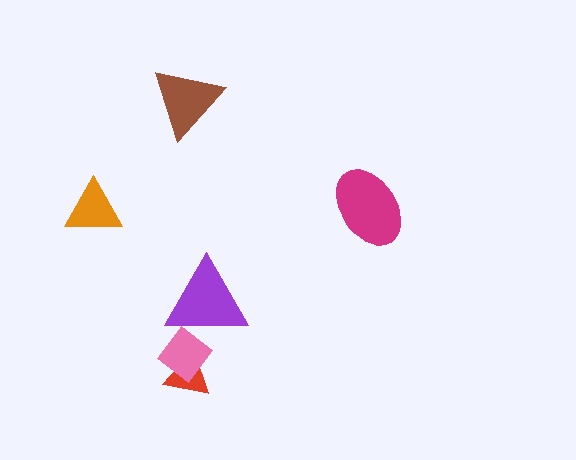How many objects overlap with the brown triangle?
0 objects overlap with the brown triangle.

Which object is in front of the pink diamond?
The purple triangle is in front of the pink diamond.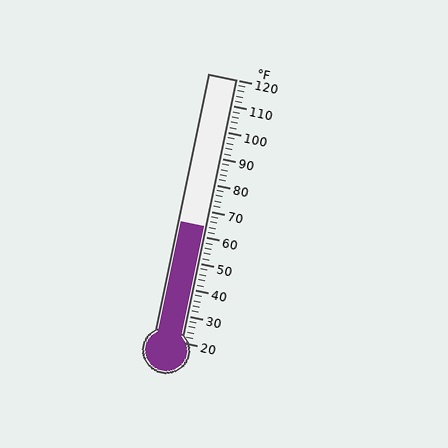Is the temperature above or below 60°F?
The temperature is above 60°F.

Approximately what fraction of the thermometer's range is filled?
The thermometer is filled to approximately 45% of its range.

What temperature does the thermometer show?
The thermometer shows approximately 64°F.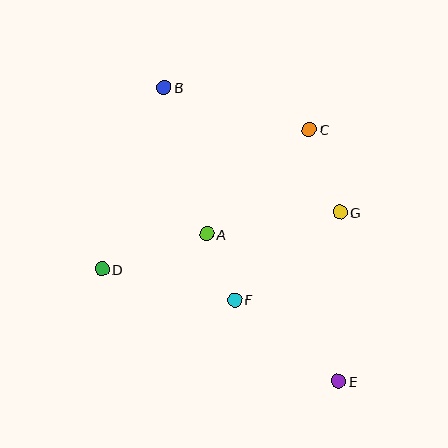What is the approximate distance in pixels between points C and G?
The distance between C and G is approximately 89 pixels.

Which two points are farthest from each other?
Points B and E are farthest from each other.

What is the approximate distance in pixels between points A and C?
The distance between A and C is approximately 146 pixels.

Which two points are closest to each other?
Points A and F are closest to each other.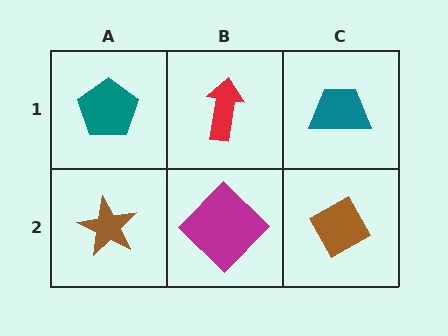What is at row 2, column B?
A magenta diamond.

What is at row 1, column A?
A teal pentagon.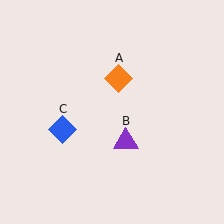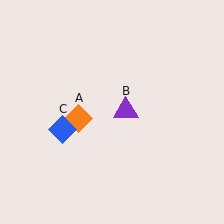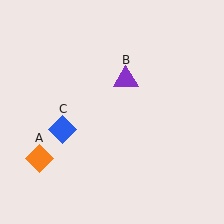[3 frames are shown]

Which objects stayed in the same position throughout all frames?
Blue diamond (object C) remained stationary.